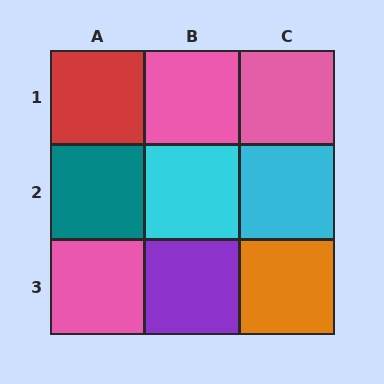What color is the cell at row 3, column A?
Pink.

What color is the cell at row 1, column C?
Pink.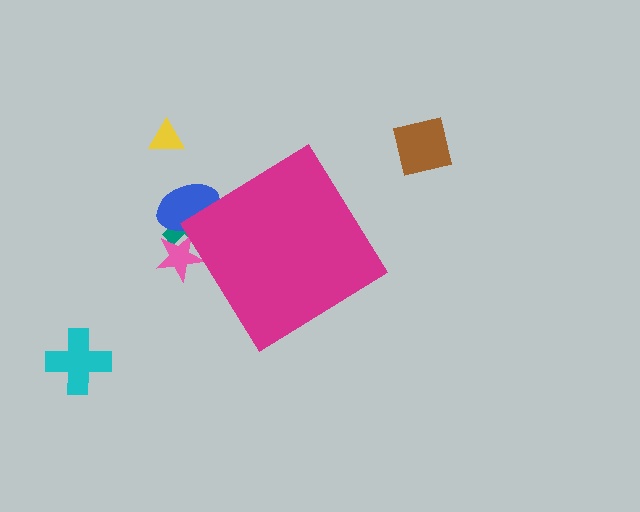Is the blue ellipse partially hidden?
Yes, the blue ellipse is partially hidden behind the magenta diamond.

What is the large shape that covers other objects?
A magenta diamond.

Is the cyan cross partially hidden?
No, the cyan cross is fully visible.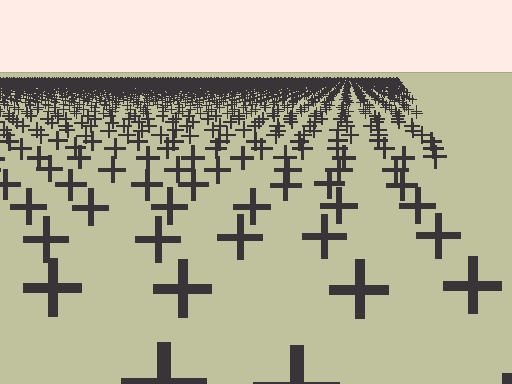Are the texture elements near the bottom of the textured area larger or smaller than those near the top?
Larger. Near the bottom, elements are closer to the viewer and appear at a bigger on-screen size.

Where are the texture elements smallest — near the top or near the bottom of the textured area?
Near the top.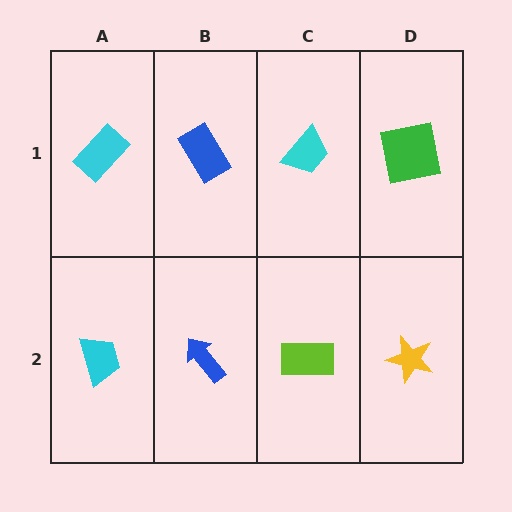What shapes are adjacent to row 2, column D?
A green square (row 1, column D), a lime rectangle (row 2, column C).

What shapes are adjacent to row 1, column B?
A blue arrow (row 2, column B), a cyan rectangle (row 1, column A), a cyan trapezoid (row 1, column C).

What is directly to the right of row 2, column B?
A lime rectangle.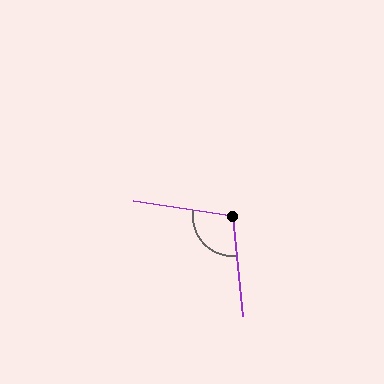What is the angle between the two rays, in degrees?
Approximately 104 degrees.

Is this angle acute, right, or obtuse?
It is obtuse.